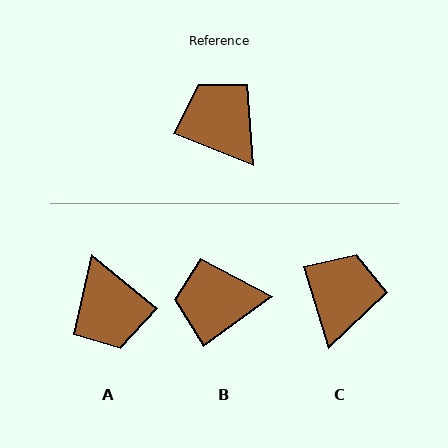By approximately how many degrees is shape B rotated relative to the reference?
Approximately 58 degrees counter-clockwise.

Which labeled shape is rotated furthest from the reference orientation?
A, about 163 degrees away.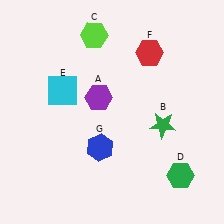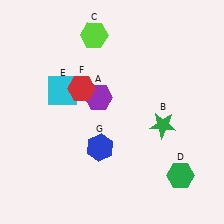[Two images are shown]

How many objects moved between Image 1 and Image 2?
1 object moved between the two images.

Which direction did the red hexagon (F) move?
The red hexagon (F) moved left.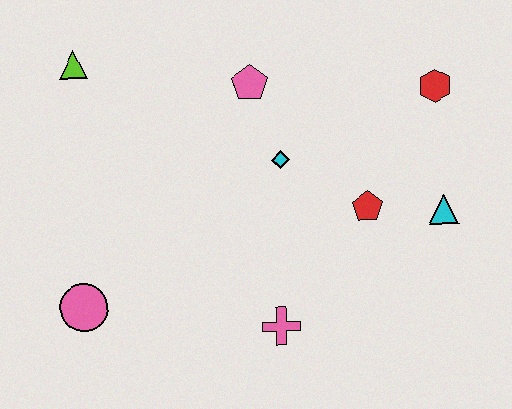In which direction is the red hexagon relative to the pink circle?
The red hexagon is to the right of the pink circle.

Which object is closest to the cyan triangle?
The red pentagon is closest to the cyan triangle.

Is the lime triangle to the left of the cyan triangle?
Yes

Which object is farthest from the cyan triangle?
The lime triangle is farthest from the cyan triangle.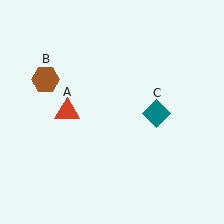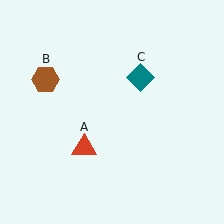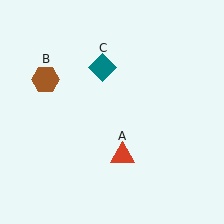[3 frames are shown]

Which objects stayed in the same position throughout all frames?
Brown hexagon (object B) remained stationary.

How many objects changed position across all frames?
2 objects changed position: red triangle (object A), teal diamond (object C).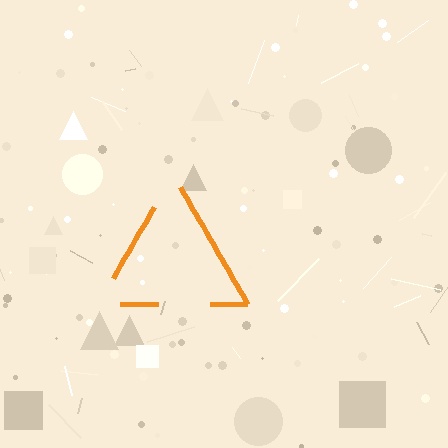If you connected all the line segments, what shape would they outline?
They would outline a triangle.